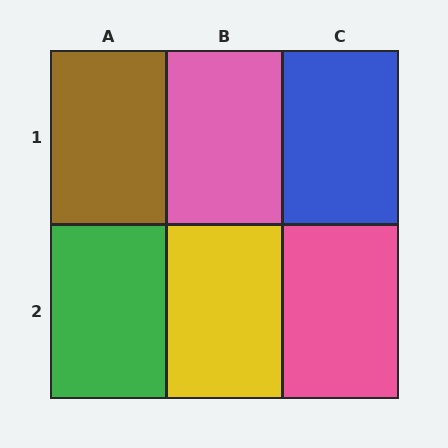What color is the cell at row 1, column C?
Blue.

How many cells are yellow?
1 cell is yellow.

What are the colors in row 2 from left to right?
Green, yellow, pink.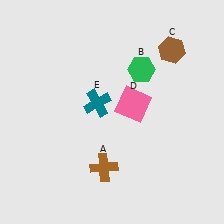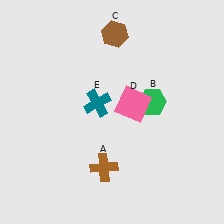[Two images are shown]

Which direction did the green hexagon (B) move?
The green hexagon (B) moved down.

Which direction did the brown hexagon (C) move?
The brown hexagon (C) moved left.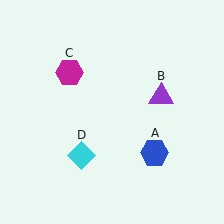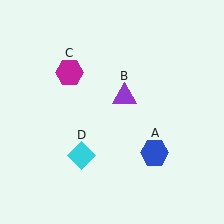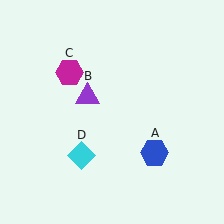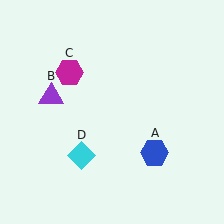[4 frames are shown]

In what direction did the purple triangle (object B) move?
The purple triangle (object B) moved left.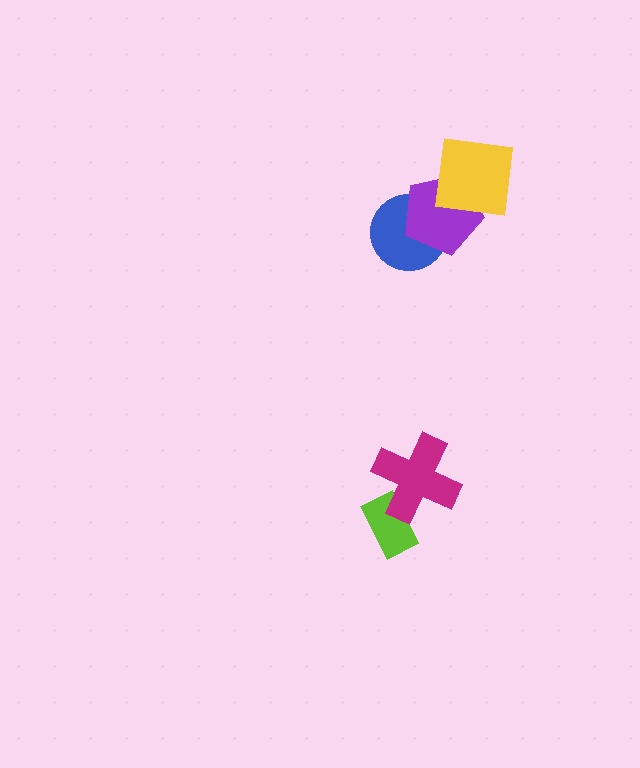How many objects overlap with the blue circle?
1 object overlaps with the blue circle.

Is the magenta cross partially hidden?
No, no other shape covers it.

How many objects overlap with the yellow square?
1 object overlaps with the yellow square.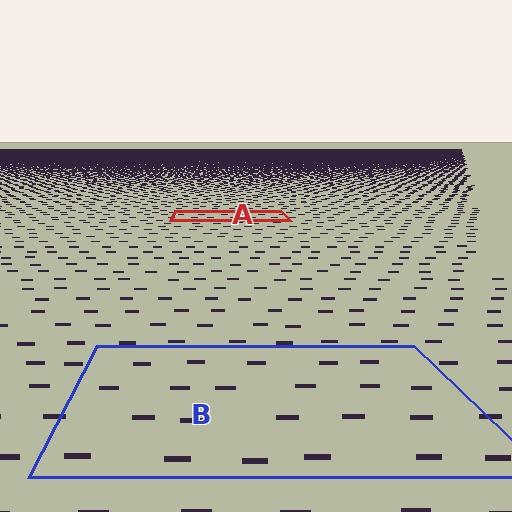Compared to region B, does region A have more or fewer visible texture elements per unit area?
Region A has more texture elements per unit area — they are packed more densely because it is farther away.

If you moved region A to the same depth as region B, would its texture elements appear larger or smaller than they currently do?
They would appear larger. At a closer depth, the same texture elements are projected at a bigger on-screen size.